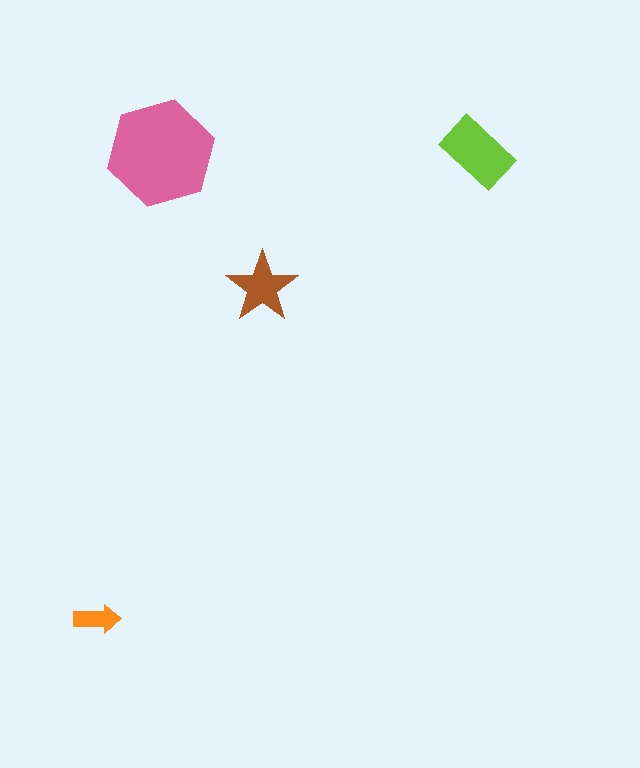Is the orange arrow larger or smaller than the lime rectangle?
Smaller.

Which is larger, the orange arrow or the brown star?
The brown star.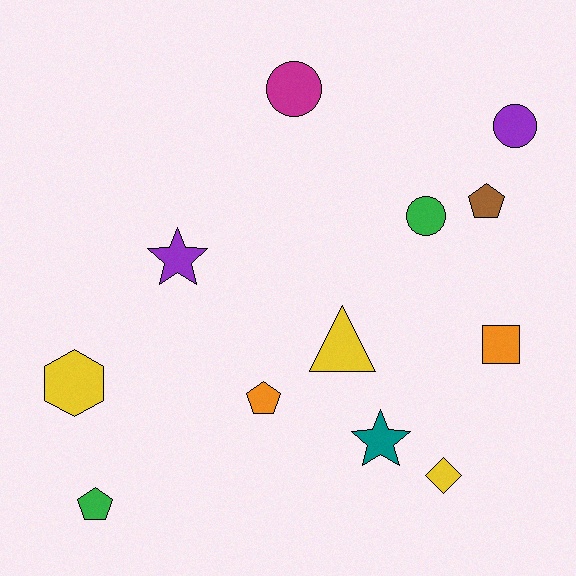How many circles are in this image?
There are 3 circles.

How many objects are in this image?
There are 12 objects.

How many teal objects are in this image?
There is 1 teal object.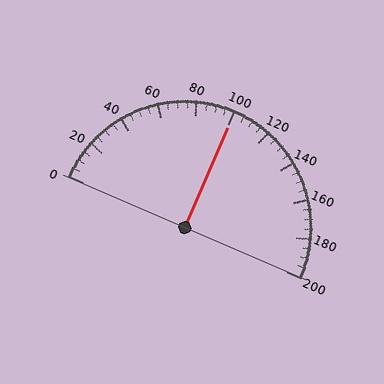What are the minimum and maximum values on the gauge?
The gauge ranges from 0 to 200.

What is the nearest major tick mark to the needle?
The nearest major tick mark is 100.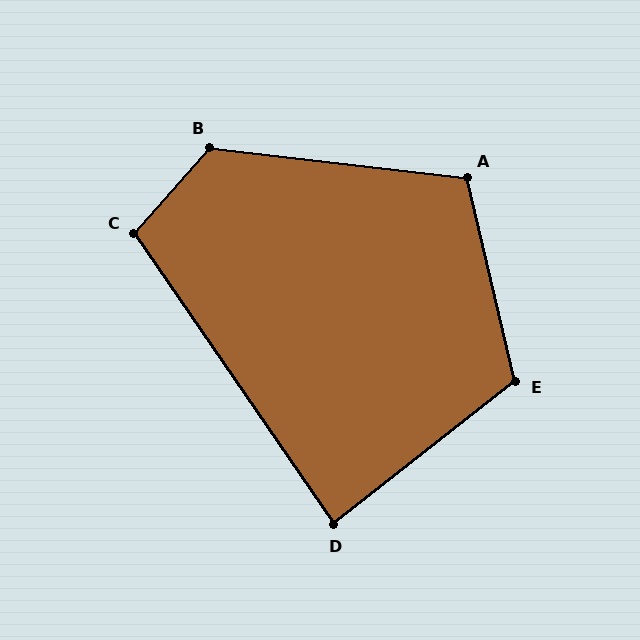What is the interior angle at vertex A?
Approximately 110 degrees (obtuse).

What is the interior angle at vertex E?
Approximately 115 degrees (obtuse).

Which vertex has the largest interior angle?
B, at approximately 124 degrees.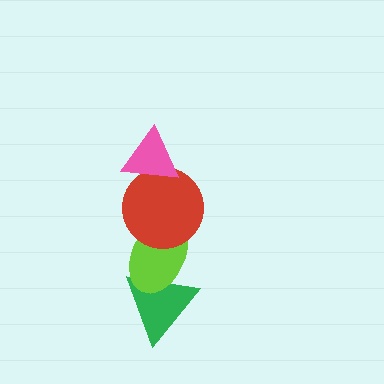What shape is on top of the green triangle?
The lime ellipse is on top of the green triangle.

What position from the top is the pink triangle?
The pink triangle is 1st from the top.